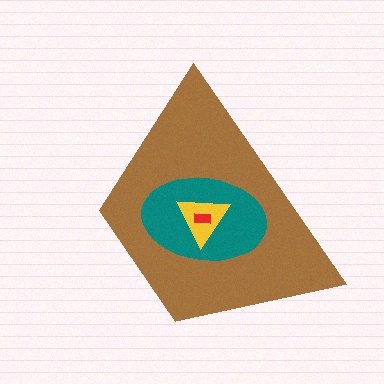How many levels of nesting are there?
4.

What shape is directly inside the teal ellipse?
The yellow triangle.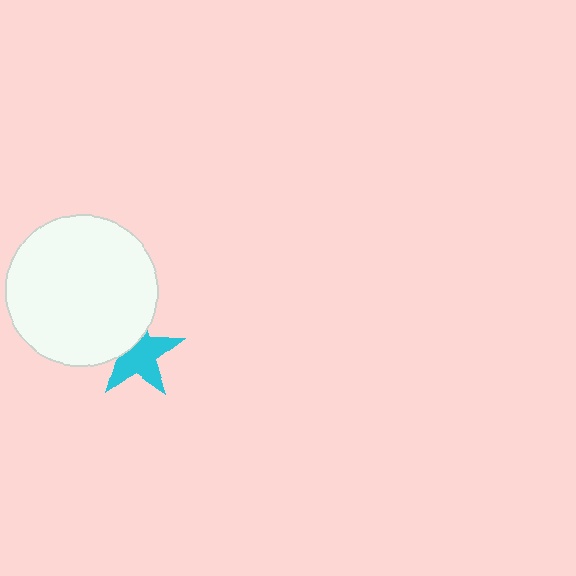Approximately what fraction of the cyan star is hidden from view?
Roughly 34% of the cyan star is hidden behind the white circle.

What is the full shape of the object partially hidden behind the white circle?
The partially hidden object is a cyan star.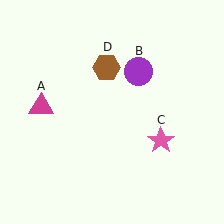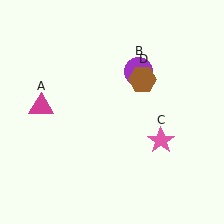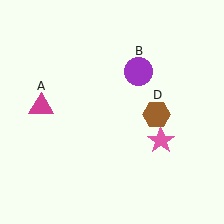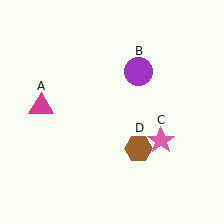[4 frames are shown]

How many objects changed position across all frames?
1 object changed position: brown hexagon (object D).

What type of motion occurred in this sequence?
The brown hexagon (object D) rotated clockwise around the center of the scene.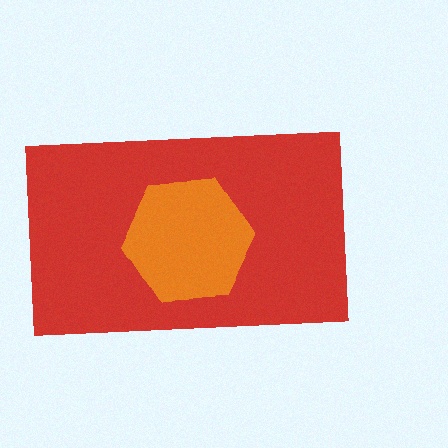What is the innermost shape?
The orange hexagon.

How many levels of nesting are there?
2.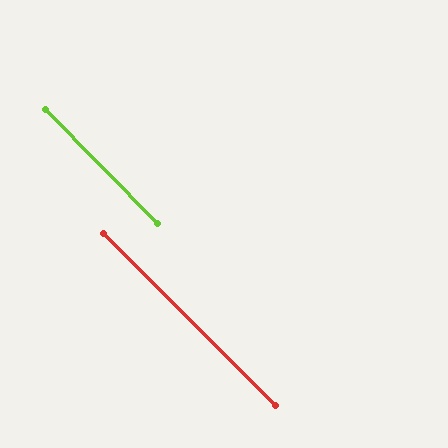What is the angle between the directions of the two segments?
Approximately 0 degrees.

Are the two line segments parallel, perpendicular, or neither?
Parallel — their directions differ by only 0.3°.